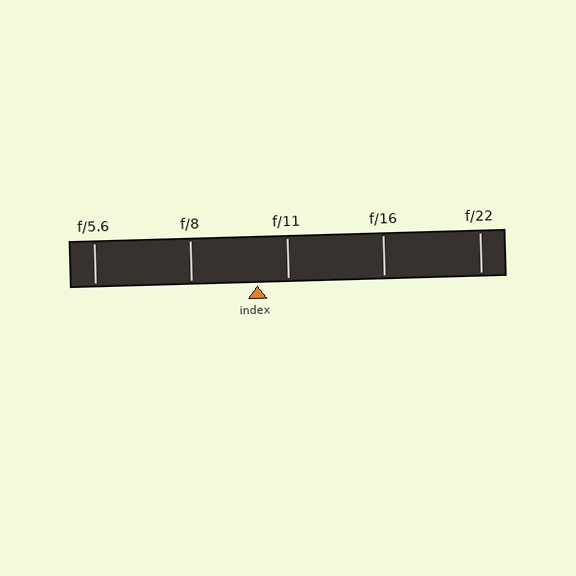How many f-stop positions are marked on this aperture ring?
There are 5 f-stop positions marked.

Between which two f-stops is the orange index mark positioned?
The index mark is between f/8 and f/11.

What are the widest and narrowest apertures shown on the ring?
The widest aperture shown is f/5.6 and the narrowest is f/22.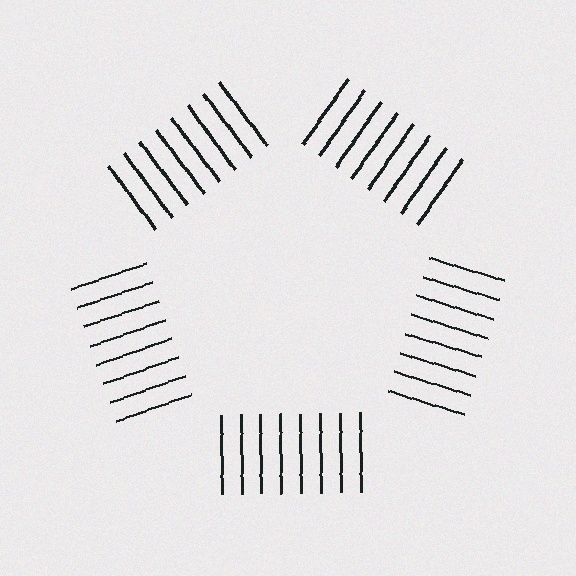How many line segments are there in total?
40 — 8 along each of the 5 edges.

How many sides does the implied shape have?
5 sides — the line-ends trace a pentagon.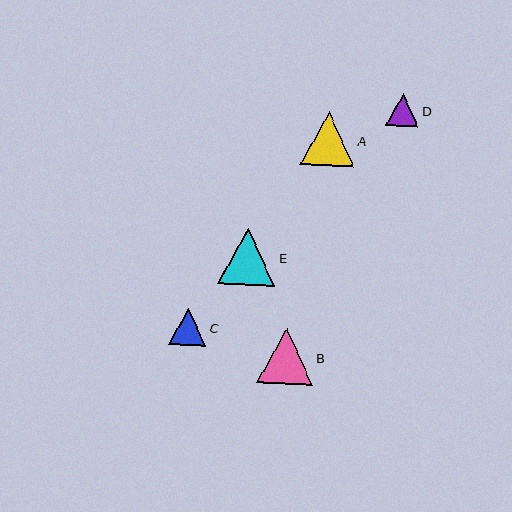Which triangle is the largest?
Triangle E is the largest with a size of approximately 57 pixels.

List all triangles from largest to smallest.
From largest to smallest: E, B, A, C, D.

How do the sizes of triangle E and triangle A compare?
Triangle E and triangle A are approximately the same size.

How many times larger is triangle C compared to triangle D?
Triangle C is approximately 1.1 times the size of triangle D.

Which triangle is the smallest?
Triangle D is the smallest with a size of approximately 33 pixels.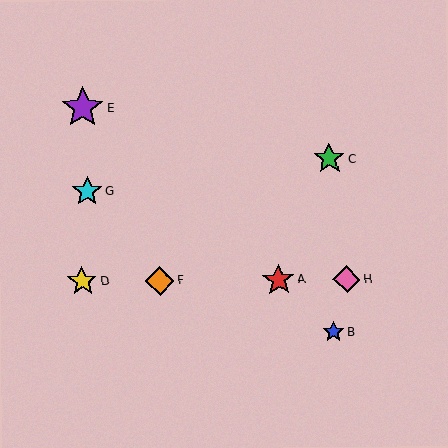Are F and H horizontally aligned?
Yes, both are at y≈281.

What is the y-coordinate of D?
Object D is at y≈282.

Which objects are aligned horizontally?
Objects A, D, F, H are aligned horizontally.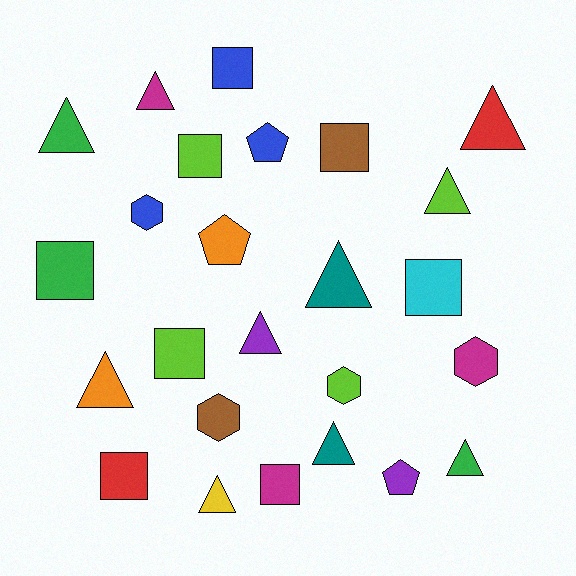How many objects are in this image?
There are 25 objects.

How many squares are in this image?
There are 8 squares.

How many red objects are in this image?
There are 2 red objects.